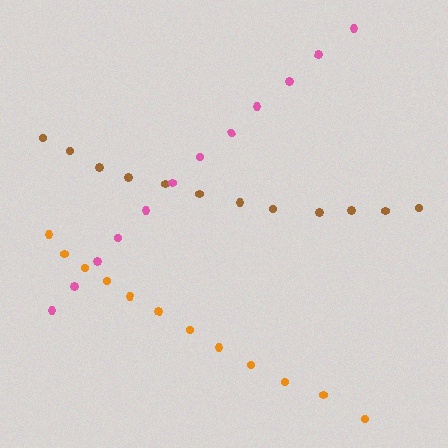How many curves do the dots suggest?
There are 3 distinct paths.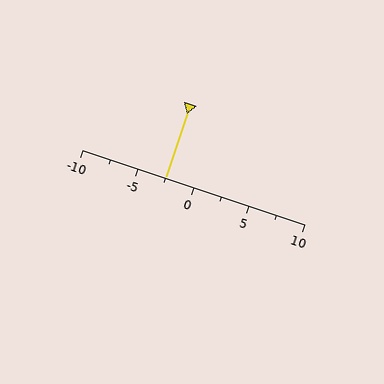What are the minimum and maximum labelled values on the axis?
The axis runs from -10 to 10.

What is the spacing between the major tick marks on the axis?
The major ticks are spaced 5 apart.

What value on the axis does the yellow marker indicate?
The marker indicates approximately -2.5.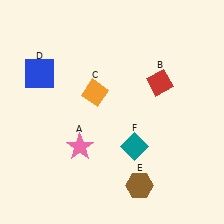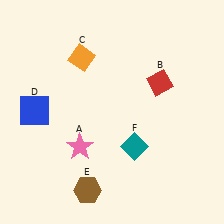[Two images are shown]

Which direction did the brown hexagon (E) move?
The brown hexagon (E) moved left.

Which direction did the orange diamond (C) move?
The orange diamond (C) moved up.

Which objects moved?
The objects that moved are: the orange diamond (C), the blue square (D), the brown hexagon (E).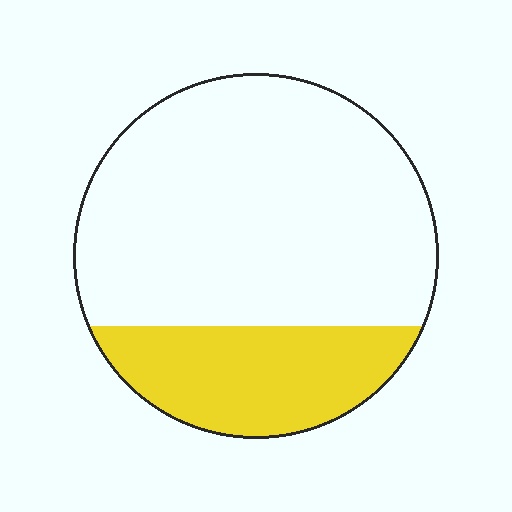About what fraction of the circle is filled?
About one quarter (1/4).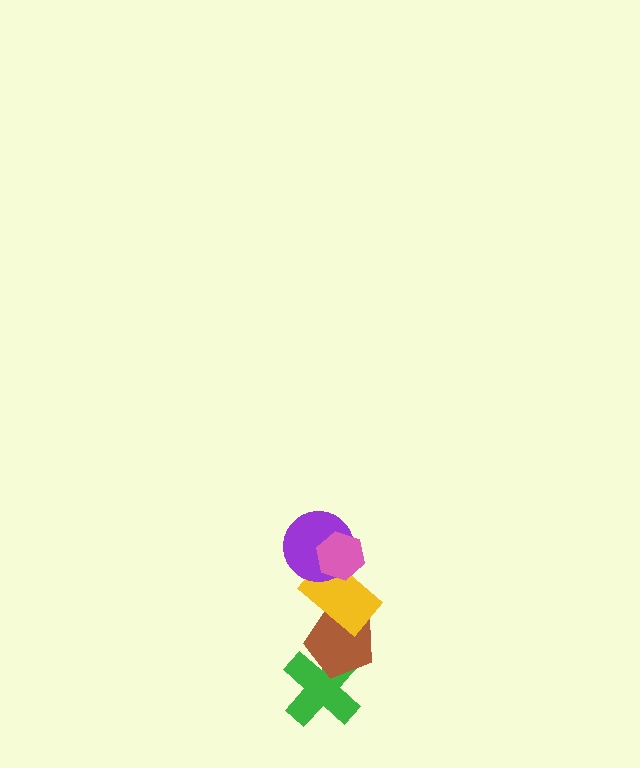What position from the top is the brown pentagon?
The brown pentagon is 4th from the top.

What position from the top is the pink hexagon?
The pink hexagon is 1st from the top.